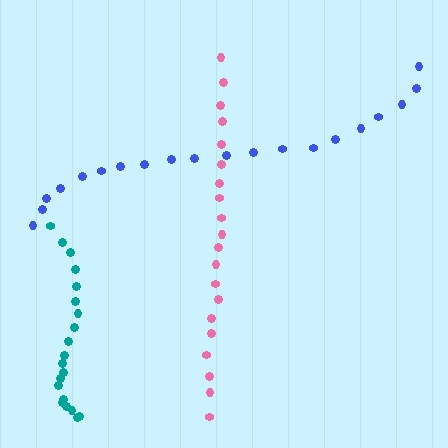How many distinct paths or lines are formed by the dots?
There are 3 distinct paths.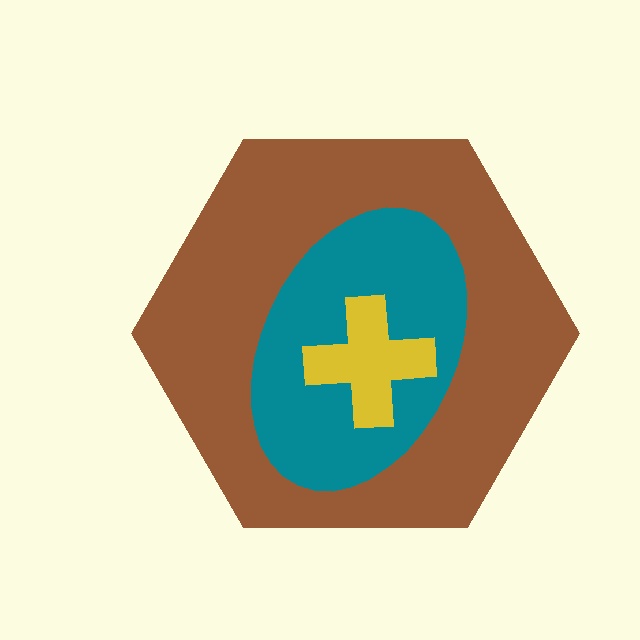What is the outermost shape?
The brown hexagon.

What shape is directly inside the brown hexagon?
The teal ellipse.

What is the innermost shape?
The yellow cross.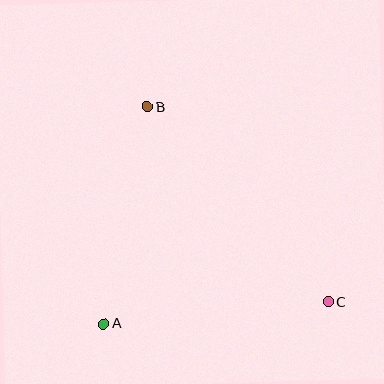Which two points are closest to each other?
Points A and B are closest to each other.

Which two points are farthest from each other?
Points B and C are farthest from each other.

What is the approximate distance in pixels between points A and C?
The distance between A and C is approximately 226 pixels.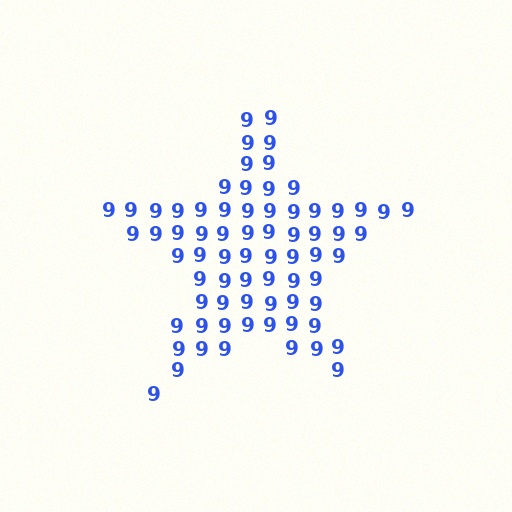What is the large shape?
The large shape is a star.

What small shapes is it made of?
It is made of small digit 9's.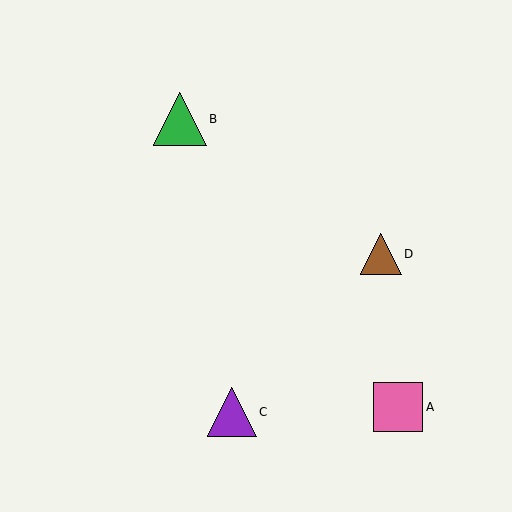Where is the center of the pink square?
The center of the pink square is at (398, 407).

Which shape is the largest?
The green triangle (labeled B) is the largest.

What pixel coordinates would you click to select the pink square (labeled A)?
Click at (398, 407) to select the pink square A.